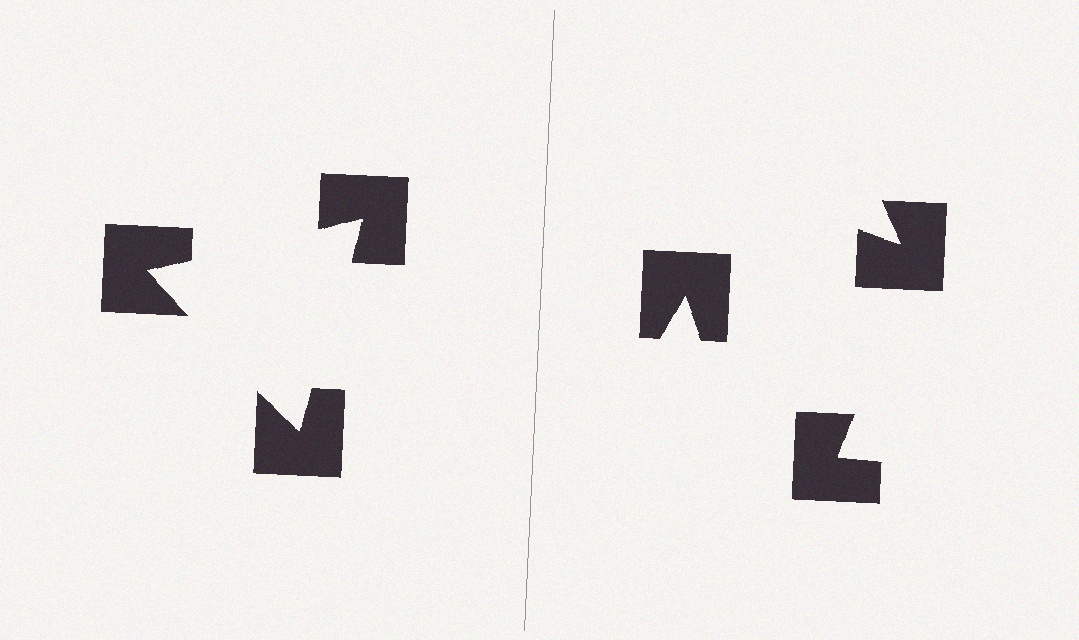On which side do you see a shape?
An illusory triangle appears on the left side. On the right side the wedge cuts are rotated, so no coherent shape forms.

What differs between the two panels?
The notched squares are positioned identically on both sides; only the wedge orientations differ. On the left they align to a triangle; on the right they are misaligned.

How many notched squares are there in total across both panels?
6 — 3 on each side.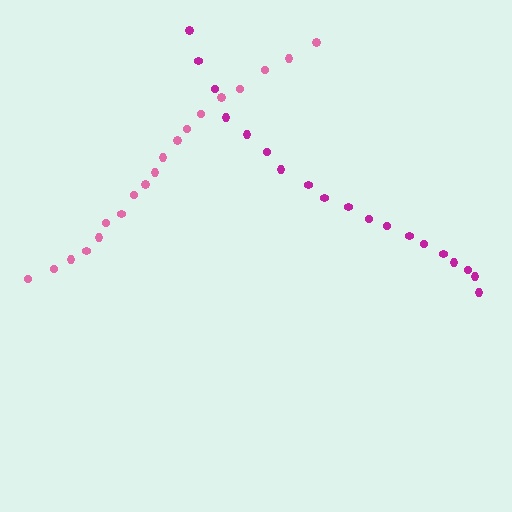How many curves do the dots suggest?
There are 2 distinct paths.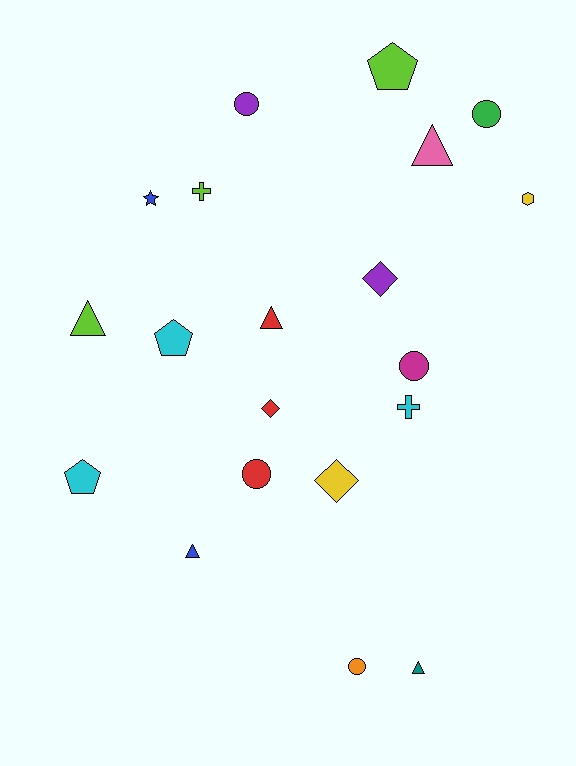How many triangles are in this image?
There are 5 triangles.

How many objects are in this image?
There are 20 objects.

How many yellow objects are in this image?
There are 2 yellow objects.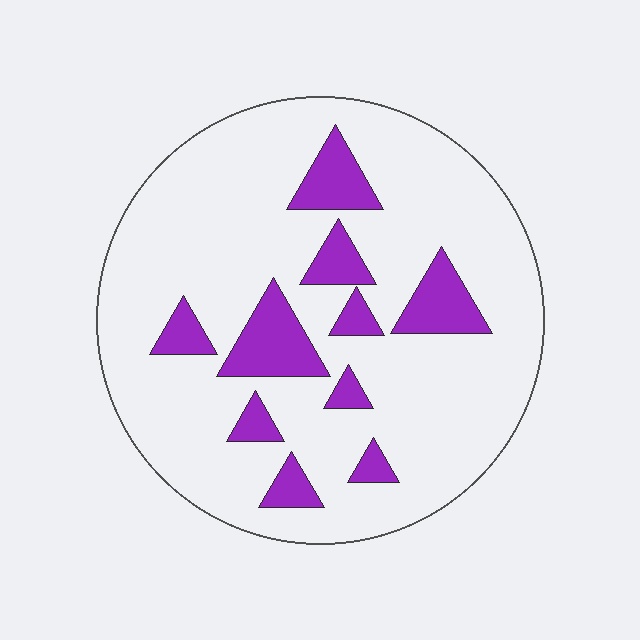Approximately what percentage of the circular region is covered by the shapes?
Approximately 15%.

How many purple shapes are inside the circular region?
10.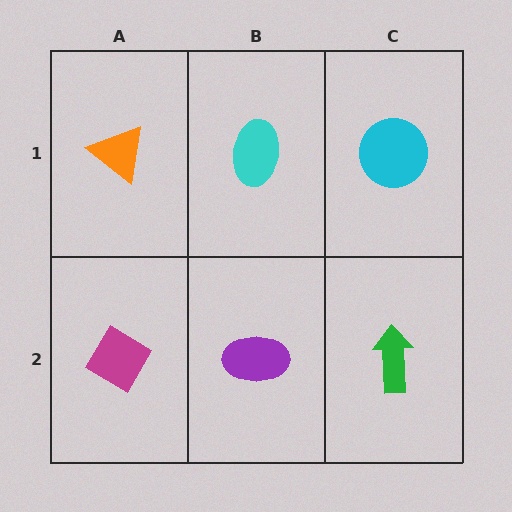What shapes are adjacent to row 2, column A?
An orange triangle (row 1, column A), a purple ellipse (row 2, column B).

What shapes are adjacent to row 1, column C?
A green arrow (row 2, column C), a cyan ellipse (row 1, column B).